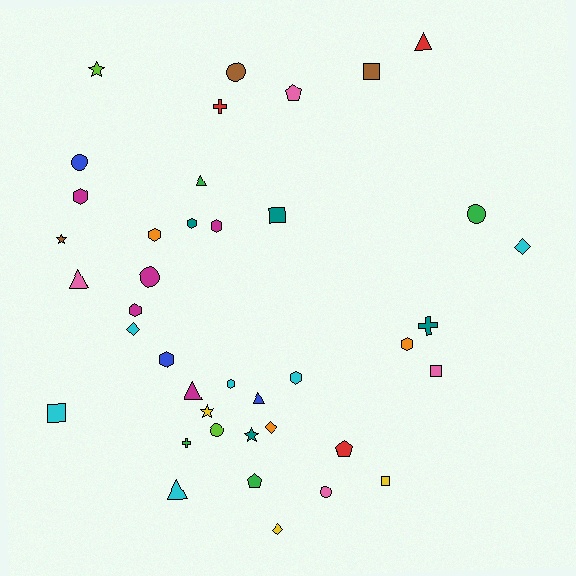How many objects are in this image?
There are 40 objects.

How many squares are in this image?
There are 5 squares.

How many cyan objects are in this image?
There are 6 cyan objects.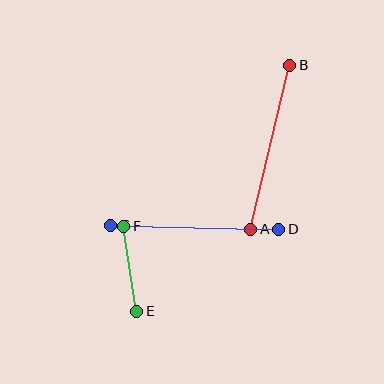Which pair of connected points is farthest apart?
Points A and B are farthest apart.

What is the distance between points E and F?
The distance is approximately 86 pixels.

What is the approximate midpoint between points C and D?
The midpoint is at approximately (195, 227) pixels.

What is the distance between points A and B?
The distance is approximately 169 pixels.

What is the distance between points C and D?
The distance is approximately 168 pixels.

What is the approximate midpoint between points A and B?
The midpoint is at approximately (270, 147) pixels.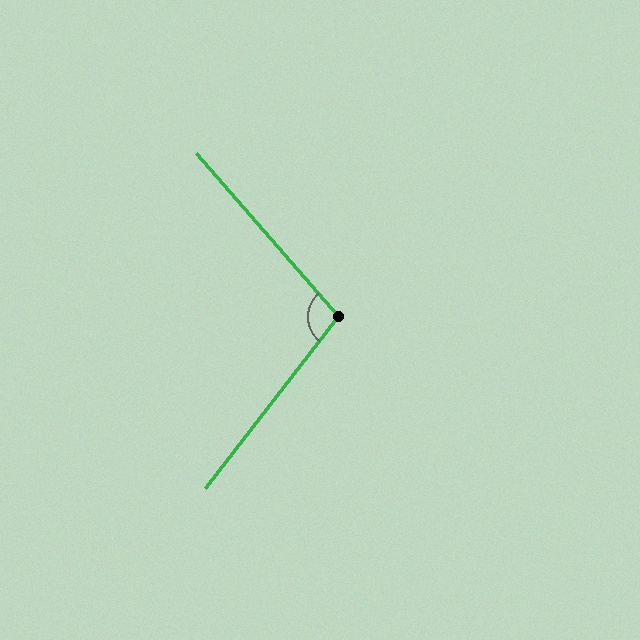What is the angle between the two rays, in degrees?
Approximately 101 degrees.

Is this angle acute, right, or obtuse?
It is obtuse.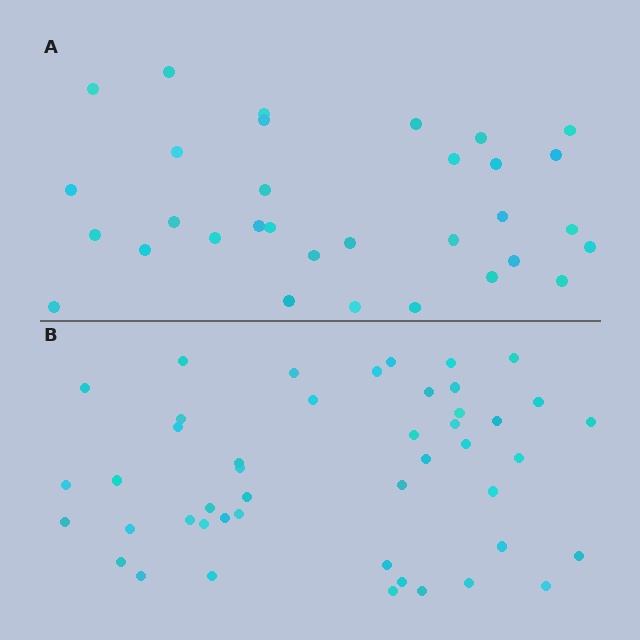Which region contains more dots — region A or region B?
Region B (the bottom region) has more dots.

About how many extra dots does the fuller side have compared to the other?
Region B has approximately 15 more dots than region A.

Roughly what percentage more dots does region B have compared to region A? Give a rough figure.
About 45% more.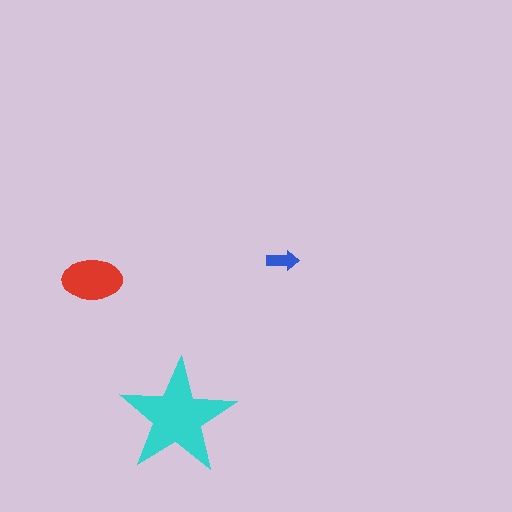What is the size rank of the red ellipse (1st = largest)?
2nd.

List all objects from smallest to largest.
The blue arrow, the red ellipse, the cyan star.